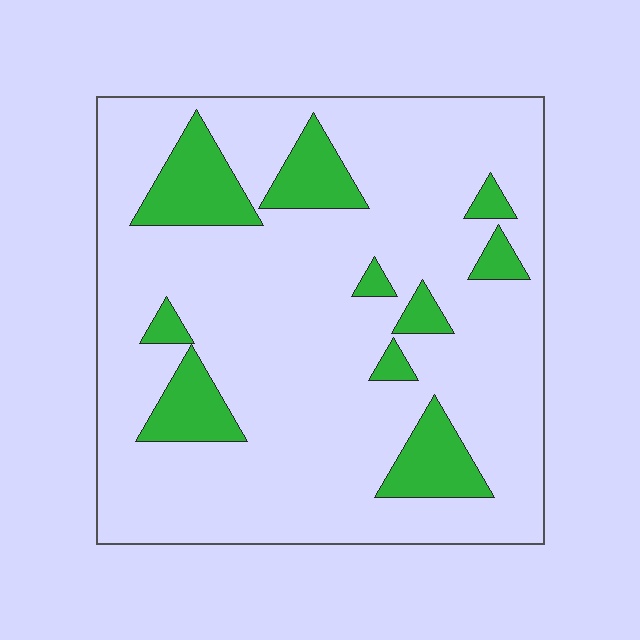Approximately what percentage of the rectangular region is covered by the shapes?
Approximately 15%.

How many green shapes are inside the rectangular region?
10.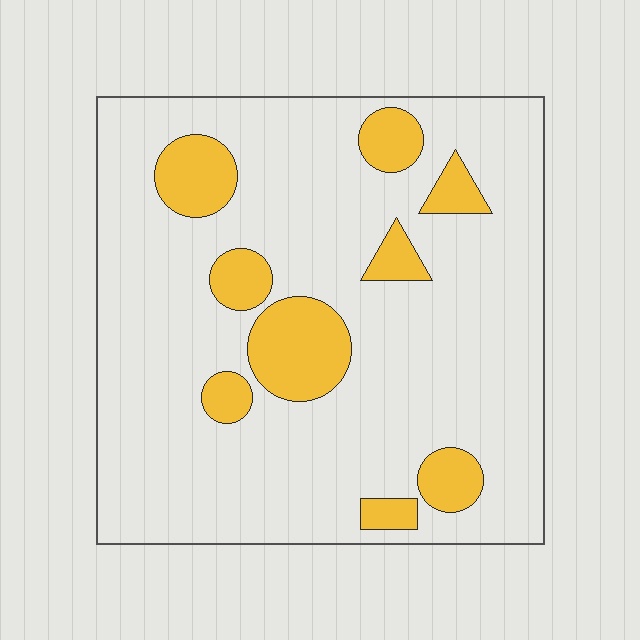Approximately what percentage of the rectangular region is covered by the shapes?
Approximately 15%.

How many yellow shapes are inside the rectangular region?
9.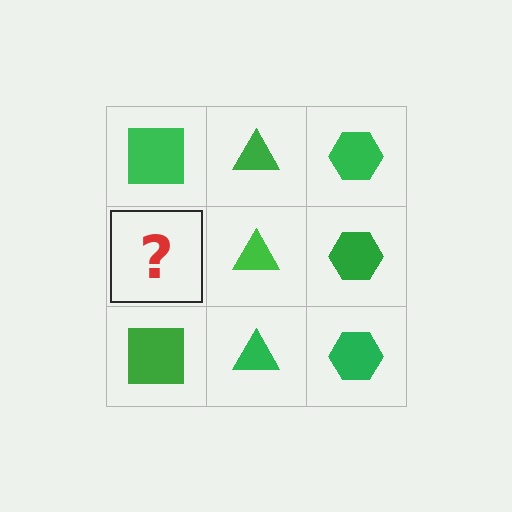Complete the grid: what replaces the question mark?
The question mark should be replaced with a green square.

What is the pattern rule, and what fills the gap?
The rule is that each column has a consistent shape. The gap should be filled with a green square.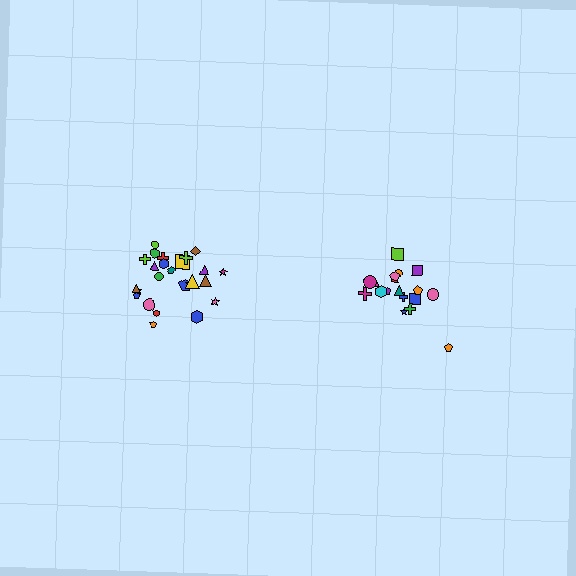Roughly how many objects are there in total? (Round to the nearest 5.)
Roughly 45 objects in total.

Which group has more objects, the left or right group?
The left group.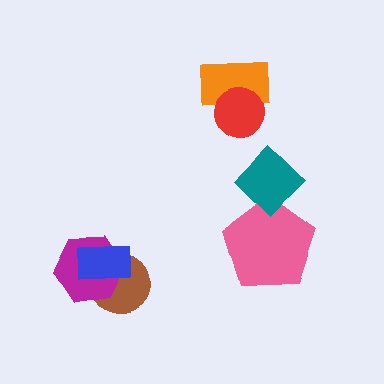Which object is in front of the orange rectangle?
The red circle is in front of the orange rectangle.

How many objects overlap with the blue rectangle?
2 objects overlap with the blue rectangle.